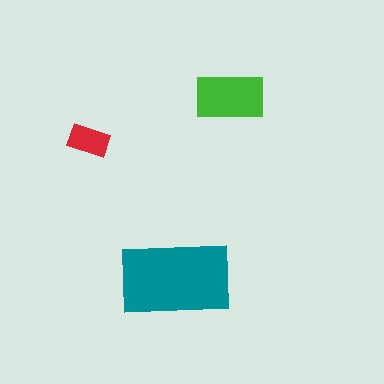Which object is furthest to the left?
The red rectangle is leftmost.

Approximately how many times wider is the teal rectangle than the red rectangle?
About 2.5 times wider.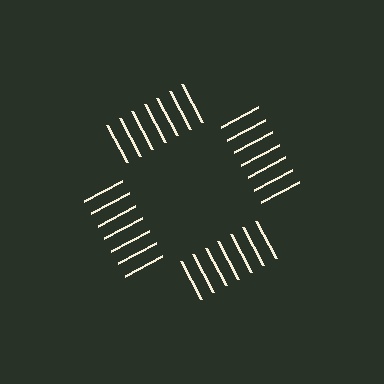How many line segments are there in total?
28 — 7 along each of the 4 edges.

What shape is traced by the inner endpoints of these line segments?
An illusory square — the line segments terminate on its edges but no continuous stroke is drawn.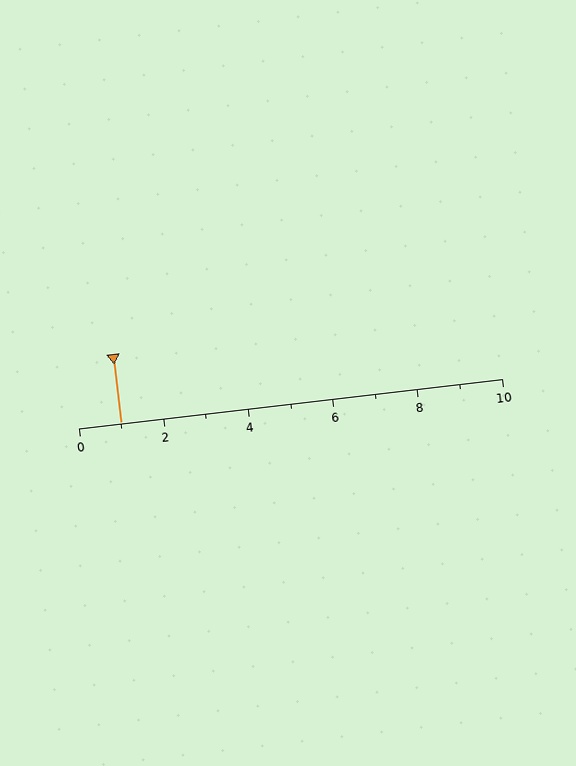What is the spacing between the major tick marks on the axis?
The major ticks are spaced 2 apart.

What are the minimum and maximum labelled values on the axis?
The axis runs from 0 to 10.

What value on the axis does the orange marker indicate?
The marker indicates approximately 1.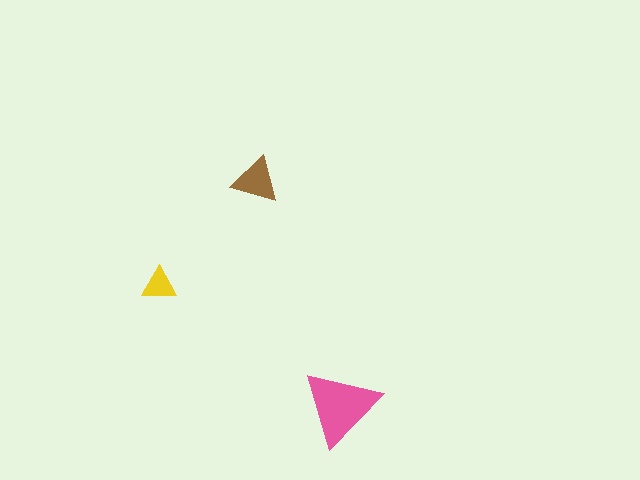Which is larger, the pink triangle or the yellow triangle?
The pink one.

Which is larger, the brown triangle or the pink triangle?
The pink one.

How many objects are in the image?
There are 3 objects in the image.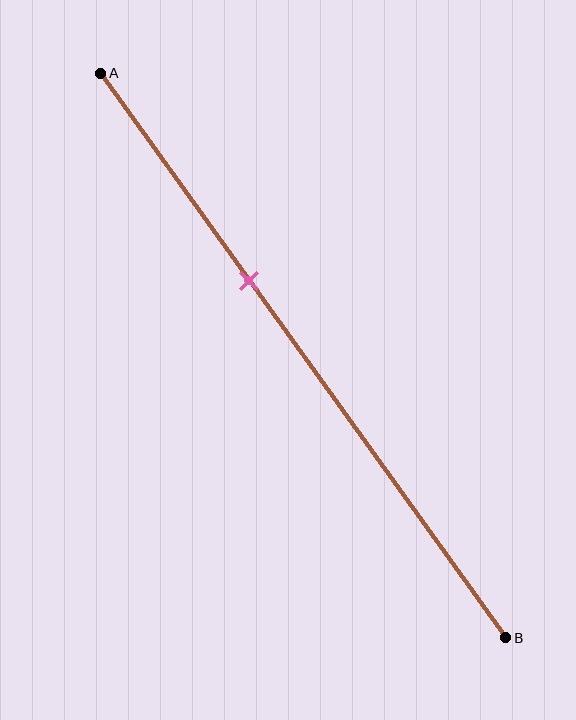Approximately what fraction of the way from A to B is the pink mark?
The pink mark is approximately 35% of the way from A to B.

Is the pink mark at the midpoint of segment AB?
No, the mark is at about 35% from A, not at the 50% midpoint.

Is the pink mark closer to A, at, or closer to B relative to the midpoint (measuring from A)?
The pink mark is closer to point A than the midpoint of segment AB.